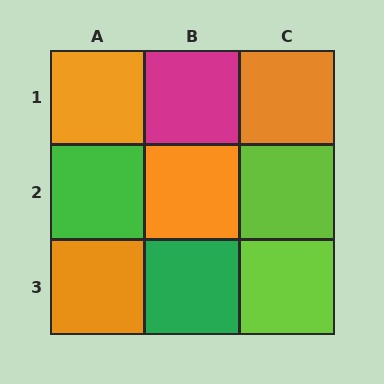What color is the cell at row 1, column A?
Orange.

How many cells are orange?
4 cells are orange.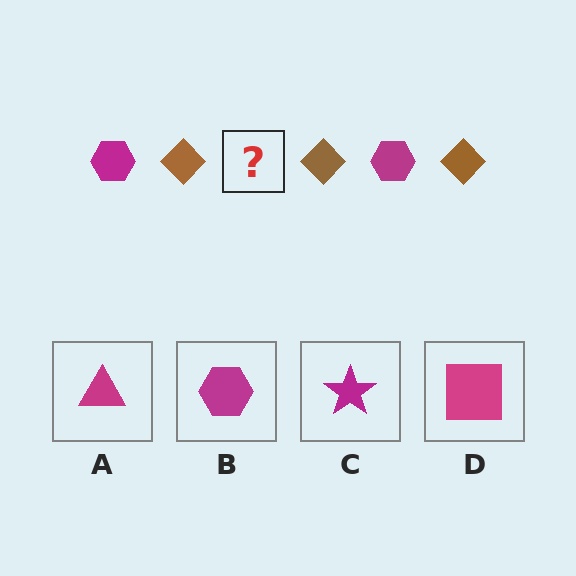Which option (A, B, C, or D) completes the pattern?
B.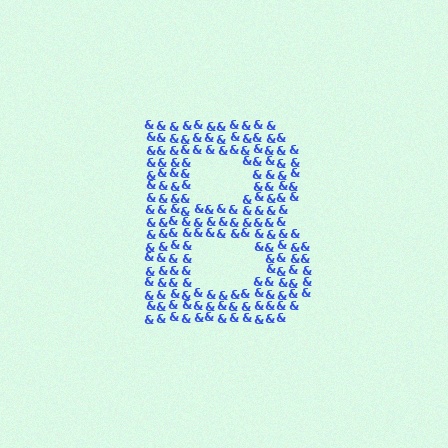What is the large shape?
The large shape is the letter B.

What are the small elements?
The small elements are ampersands.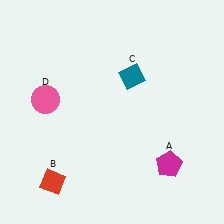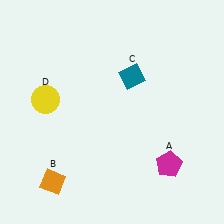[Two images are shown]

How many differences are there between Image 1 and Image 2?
There are 2 differences between the two images.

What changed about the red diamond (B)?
In Image 1, B is red. In Image 2, it changed to orange.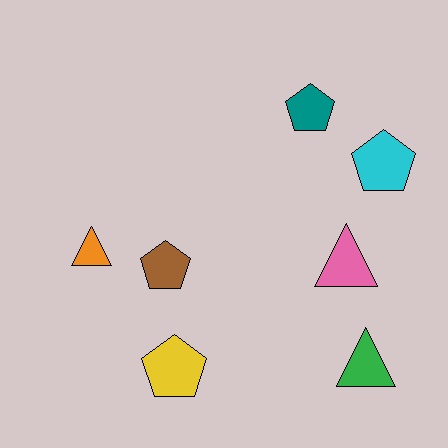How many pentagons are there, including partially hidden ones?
There are 4 pentagons.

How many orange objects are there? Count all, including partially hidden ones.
There is 1 orange object.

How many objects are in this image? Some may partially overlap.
There are 7 objects.